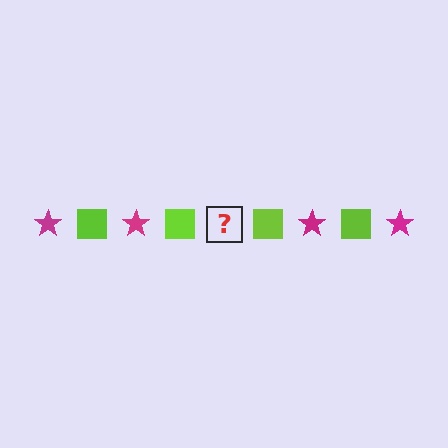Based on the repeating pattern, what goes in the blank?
The blank should be a magenta star.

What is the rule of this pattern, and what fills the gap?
The rule is that the pattern alternates between magenta star and lime square. The gap should be filled with a magenta star.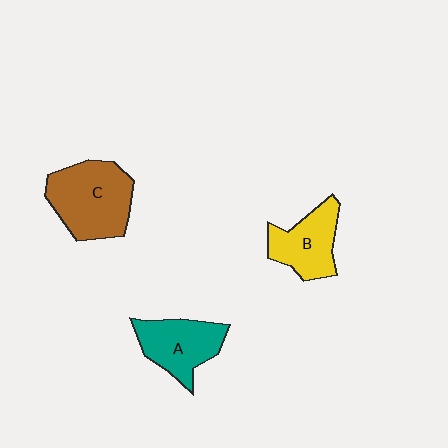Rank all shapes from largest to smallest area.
From largest to smallest: C (brown), A (teal), B (yellow).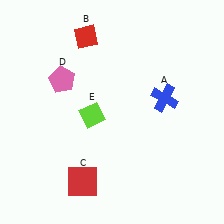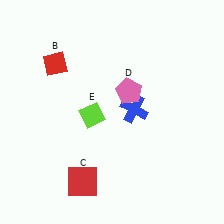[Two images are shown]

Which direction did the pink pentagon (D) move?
The pink pentagon (D) moved right.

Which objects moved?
The objects that moved are: the blue cross (A), the red diamond (B), the pink pentagon (D).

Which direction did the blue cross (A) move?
The blue cross (A) moved left.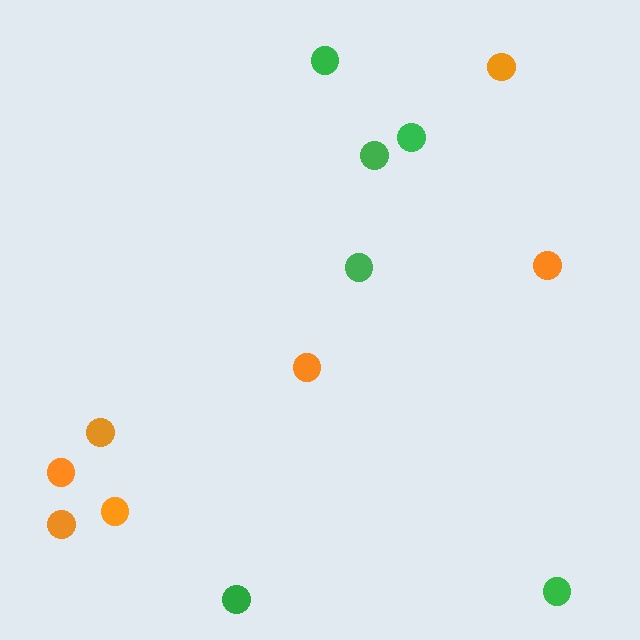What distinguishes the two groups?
There are 2 groups: one group of green circles (6) and one group of orange circles (7).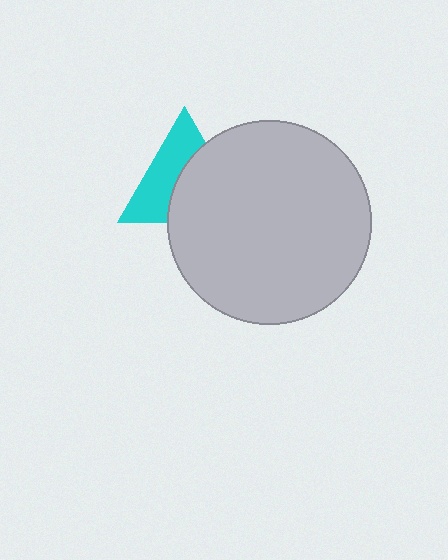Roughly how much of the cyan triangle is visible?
About half of it is visible (roughly 49%).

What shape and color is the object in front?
The object in front is a light gray circle.